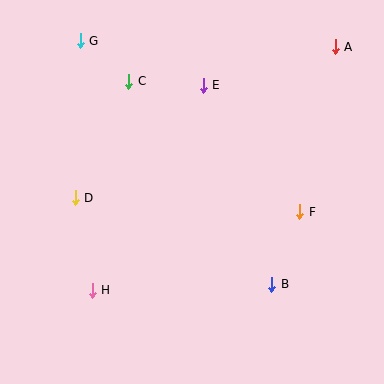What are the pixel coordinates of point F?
Point F is at (300, 212).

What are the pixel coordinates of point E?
Point E is at (203, 85).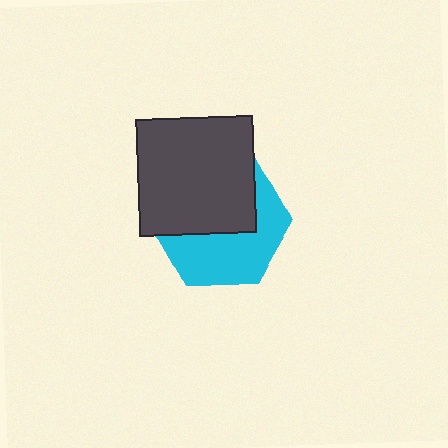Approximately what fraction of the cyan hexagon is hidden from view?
Roughly 51% of the cyan hexagon is hidden behind the dark gray rectangle.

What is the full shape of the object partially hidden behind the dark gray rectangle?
The partially hidden object is a cyan hexagon.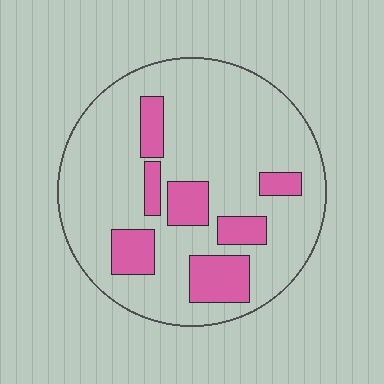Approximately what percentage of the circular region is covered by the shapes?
Approximately 20%.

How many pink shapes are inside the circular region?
7.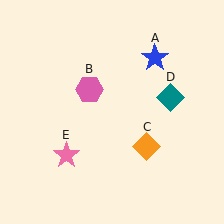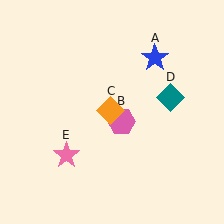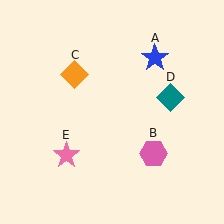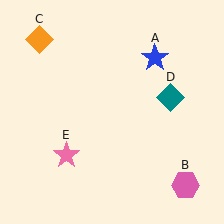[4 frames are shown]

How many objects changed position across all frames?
2 objects changed position: pink hexagon (object B), orange diamond (object C).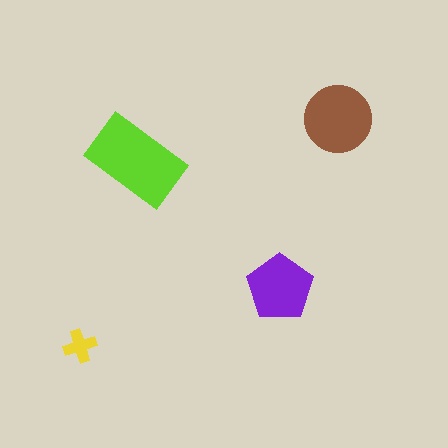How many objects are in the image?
There are 4 objects in the image.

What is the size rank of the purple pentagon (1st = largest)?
3rd.